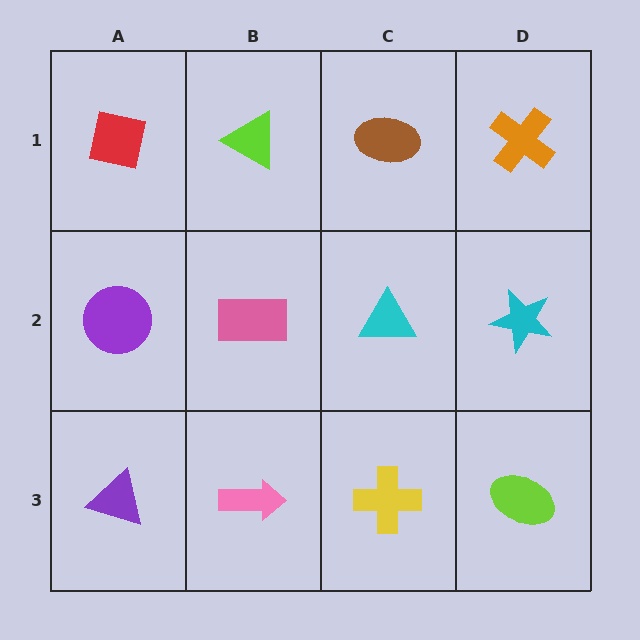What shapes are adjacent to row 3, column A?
A purple circle (row 2, column A), a pink arrow (row 3, column B).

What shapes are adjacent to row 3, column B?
A pink rectangle (row 2, column B), a purple triangle (row 3, column A), a yellow cross (row 3, column C).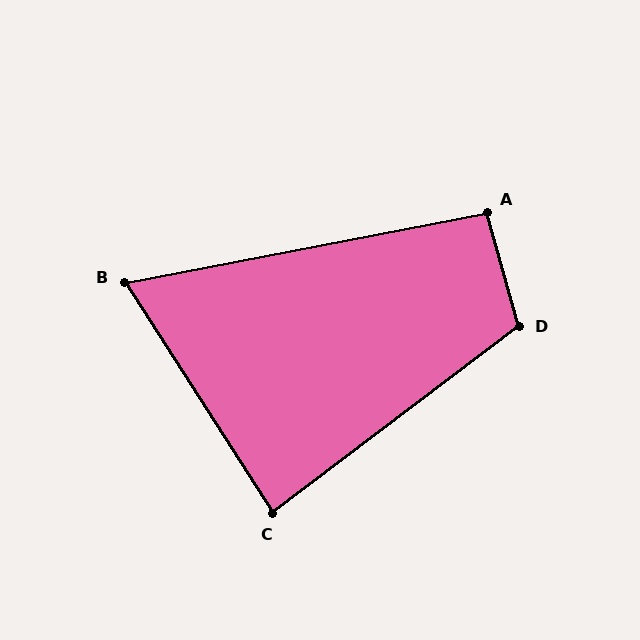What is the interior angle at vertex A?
Approximately 95 degrees (approximately right).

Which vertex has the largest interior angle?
D, at approximately 112 degrees.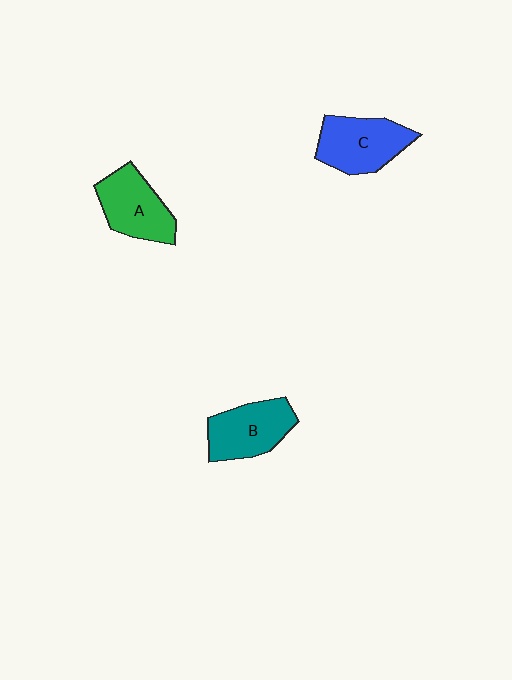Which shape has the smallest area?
Shape A (green).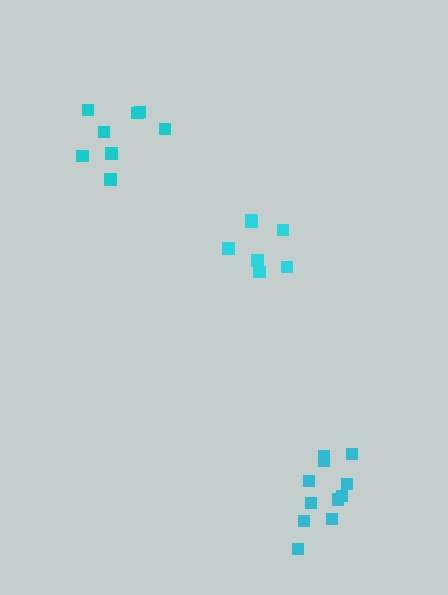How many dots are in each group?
Group 1: 8 dots, Group 2: 8 dots, Group 3: 11 dots (27 total).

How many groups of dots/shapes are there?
There are 3 groups.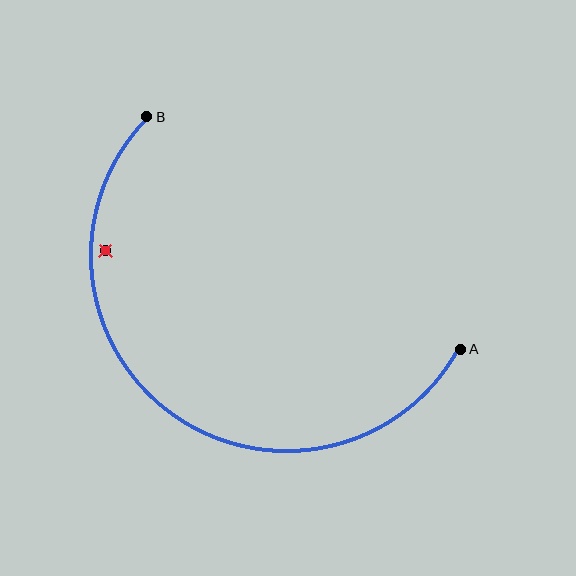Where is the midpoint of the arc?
The arc midpoint is the point on the curve farthest from the straight line joining A and B. It sits below and to the left of that line.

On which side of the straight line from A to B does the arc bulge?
The arc bulges below and to the left of the straight line connecting A and B.